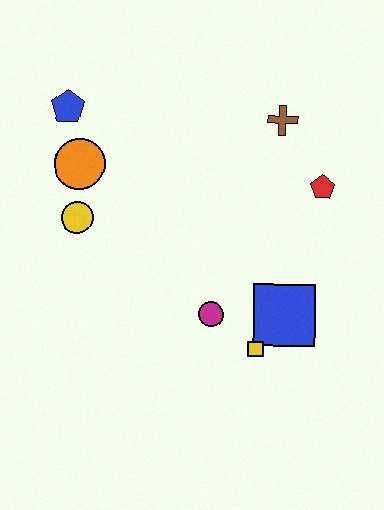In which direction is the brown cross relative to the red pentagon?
The brown cross is above the red pentagon.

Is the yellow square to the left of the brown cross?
Yes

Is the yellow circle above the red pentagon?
No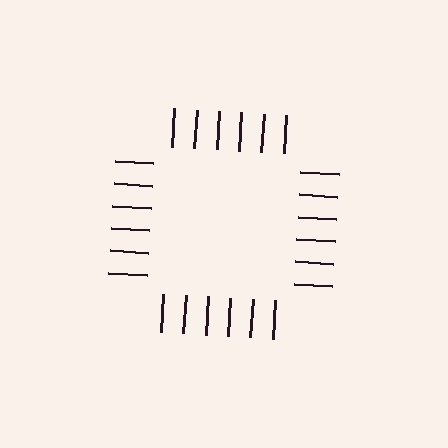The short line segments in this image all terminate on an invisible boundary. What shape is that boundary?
An illusory square — the line segments terminate on its edges but no continuous stroke is drawn.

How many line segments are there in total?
24 — 6 along each of the 4 edges.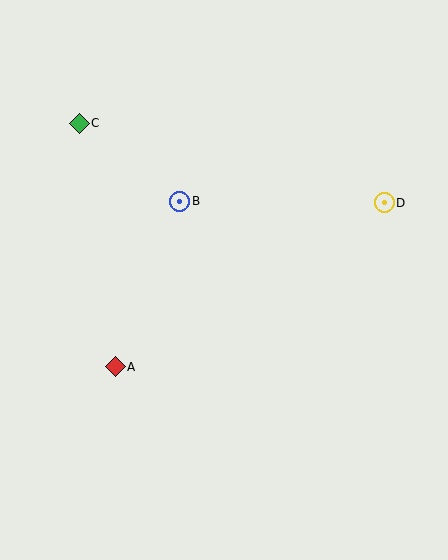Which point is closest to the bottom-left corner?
Point A is closest to the bottom-left corner.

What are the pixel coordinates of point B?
Point B is at (180, 201).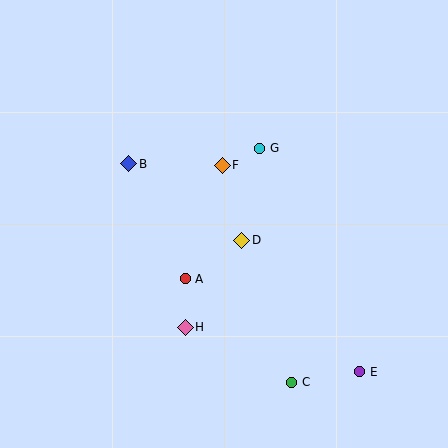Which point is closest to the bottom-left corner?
Point H is closest to the bottom-left corner.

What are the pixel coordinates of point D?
Point D is at (242, 240).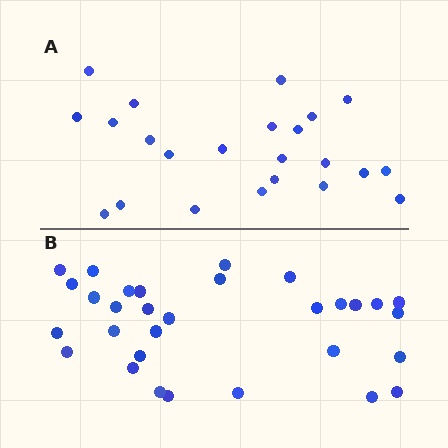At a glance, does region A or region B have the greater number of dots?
Region B (the bottom region) has more dots.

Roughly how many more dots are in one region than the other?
Region B has roughly 8 or so more dots than region A.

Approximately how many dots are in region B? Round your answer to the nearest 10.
About 30 dots. (The exact count is 31, which rounds to 30.)